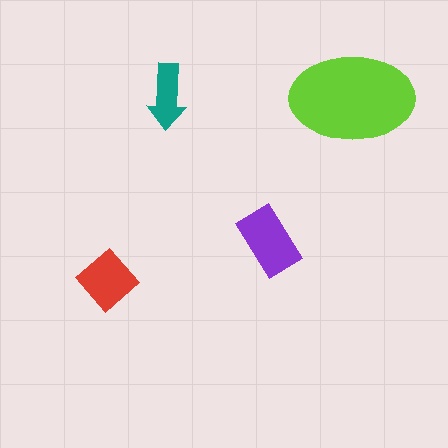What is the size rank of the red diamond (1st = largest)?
3rd.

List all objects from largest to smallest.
The lime ellipse, the purple rectangle, the red diamond, the teal arrow.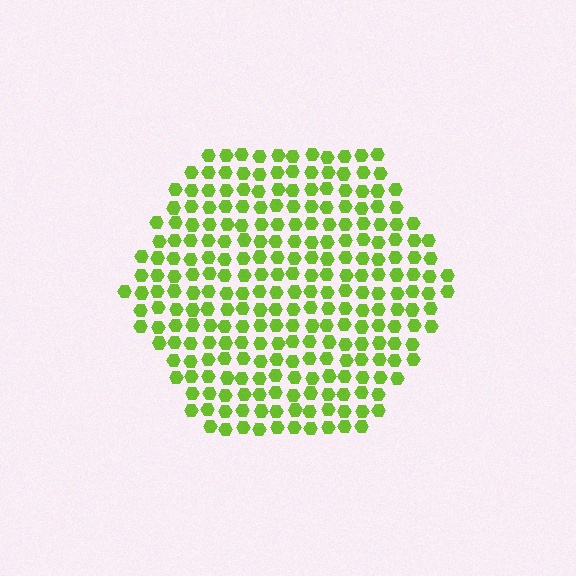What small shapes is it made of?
It is made of small hexagons.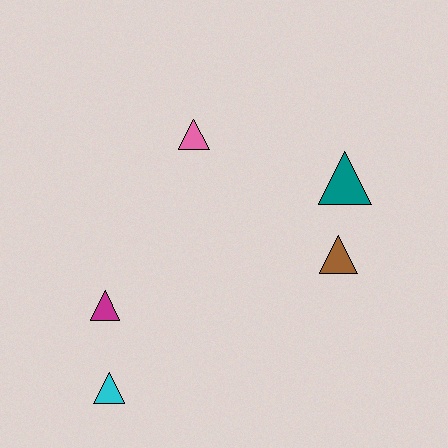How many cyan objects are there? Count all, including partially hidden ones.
There is 1 cyan object.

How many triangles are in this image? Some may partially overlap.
There are 5 triangles.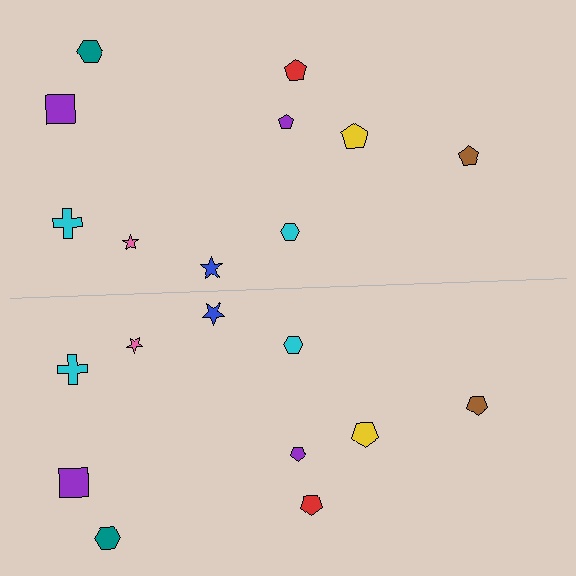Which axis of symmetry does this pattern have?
The pattern has a horizontal axis of symmetry running through the center of the image.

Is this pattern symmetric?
Yes, this pattern has bilateral (reflection) symmetry.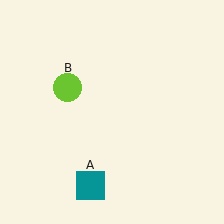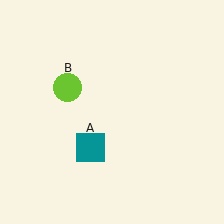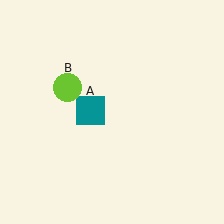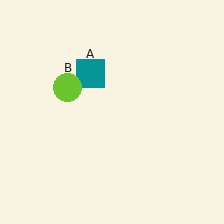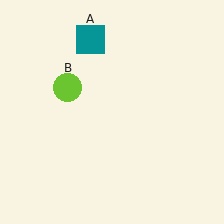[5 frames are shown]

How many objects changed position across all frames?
1 object changed position: teal square (object A).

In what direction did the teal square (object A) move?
The teal square (object A) moved up.